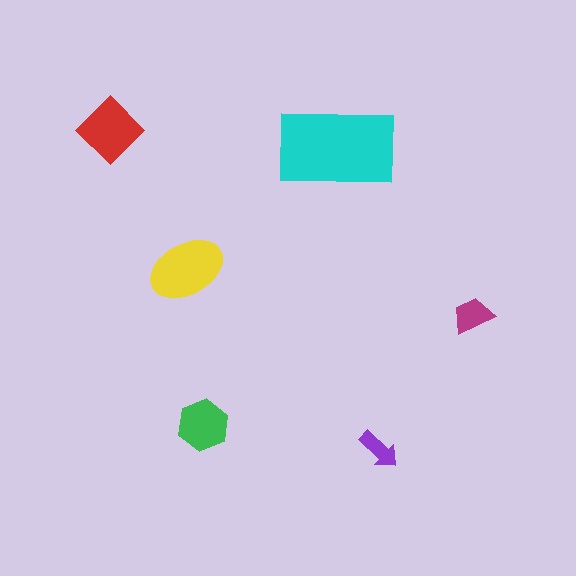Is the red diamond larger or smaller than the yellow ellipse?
Smaller.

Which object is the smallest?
The purple arrow.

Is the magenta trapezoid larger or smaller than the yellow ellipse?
Smaller.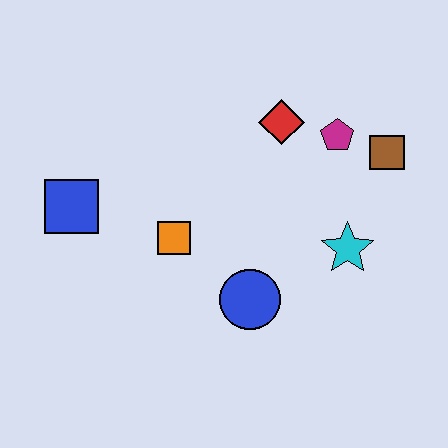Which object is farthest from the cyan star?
The blue square is farthest from the cyan star.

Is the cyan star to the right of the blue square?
Yes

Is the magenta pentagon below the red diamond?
Yes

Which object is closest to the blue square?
The orange square is closest to the blue square.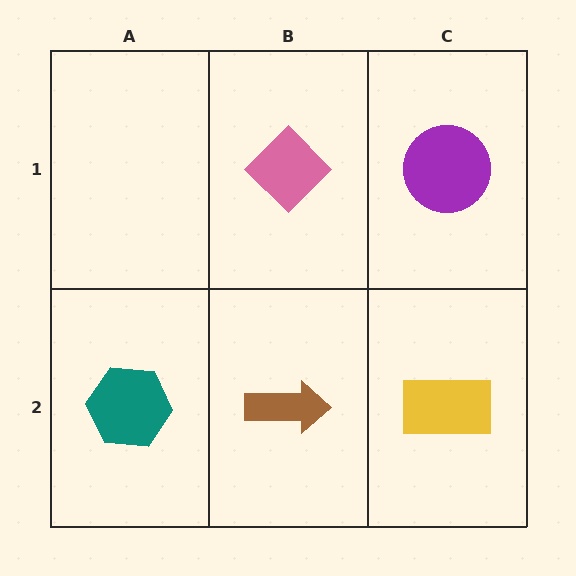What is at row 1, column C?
A purple circle.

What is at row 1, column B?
A pink diamond.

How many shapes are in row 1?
2 shapes.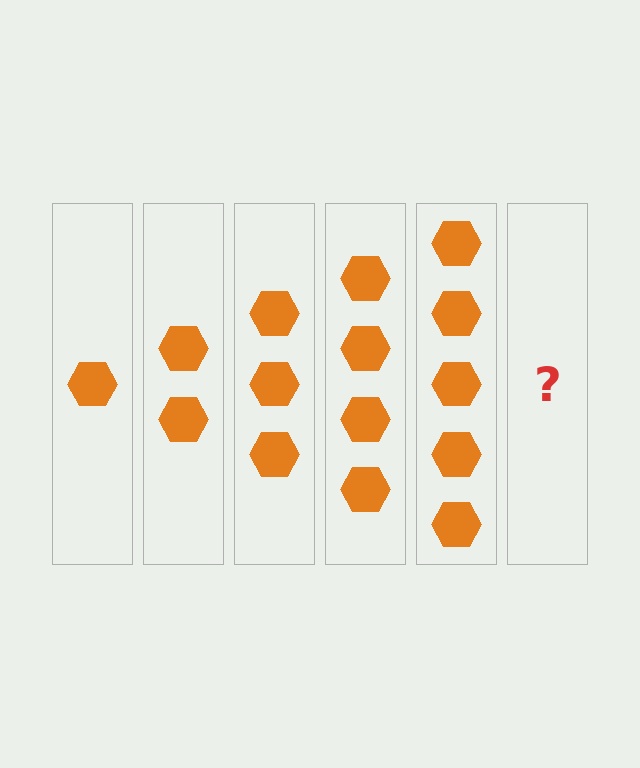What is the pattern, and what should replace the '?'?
The pattern is that each step adds one more hexagon. The '?' should be 6 hexagons.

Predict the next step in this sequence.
The next step is 6 hexagons.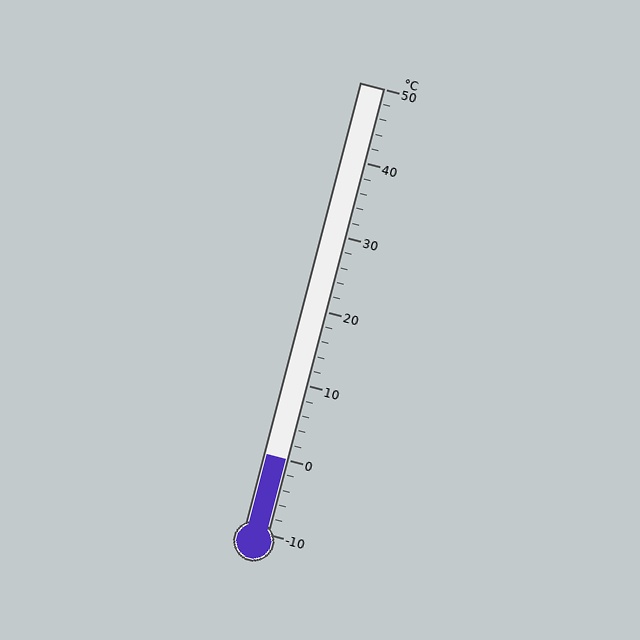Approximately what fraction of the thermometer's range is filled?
The thermometer is filled to approximately 15% of its range.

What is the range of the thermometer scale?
The thermometer scale ranges from -10°C to 50°C.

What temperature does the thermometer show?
The thermometer shows approximately 0°C.